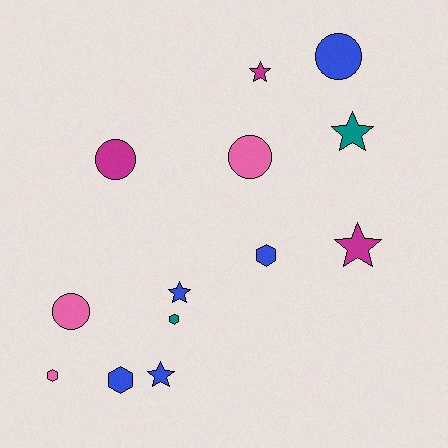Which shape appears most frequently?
Star, with 5 objects.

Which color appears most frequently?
Blue, with 5 objects.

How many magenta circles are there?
There is 1 magenta circle.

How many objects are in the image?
There are 13 objects.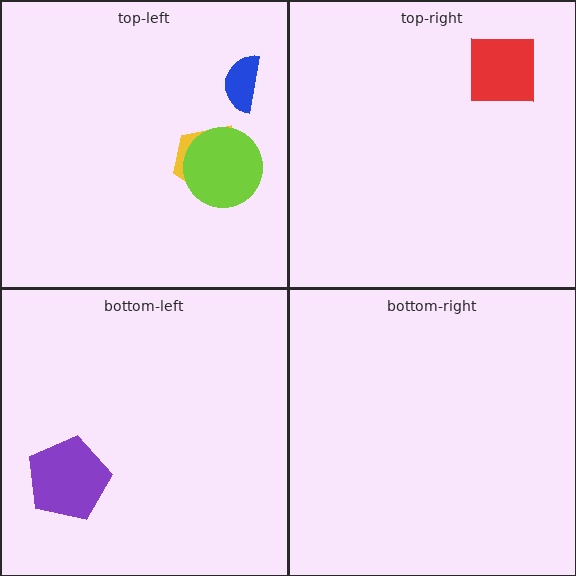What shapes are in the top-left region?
The yellow trapezoid, the blue semicircle, the lime circle.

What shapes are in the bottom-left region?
The purple pentagon.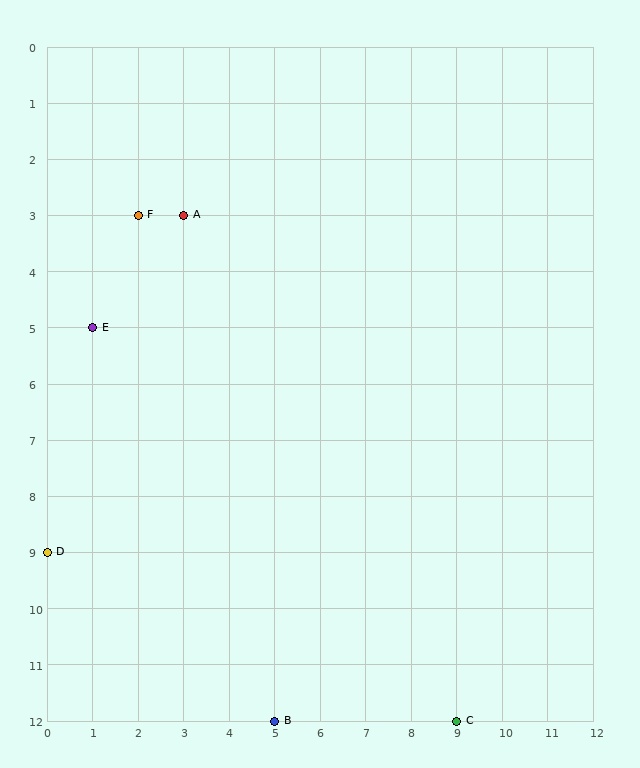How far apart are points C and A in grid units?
Points C and A are 6 columns and 9 rows apart (about 10.8 grid units diagonally).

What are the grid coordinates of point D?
Point D is at grid coordinates (0, 9).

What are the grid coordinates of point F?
Point F is at grid coordinates (2, 3).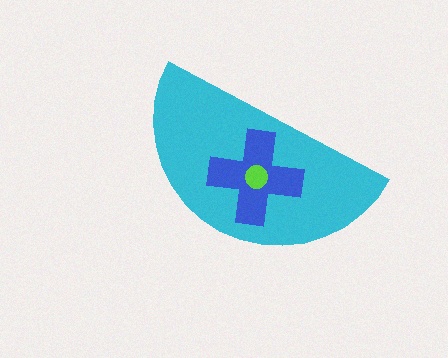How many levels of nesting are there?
3.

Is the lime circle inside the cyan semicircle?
Yes.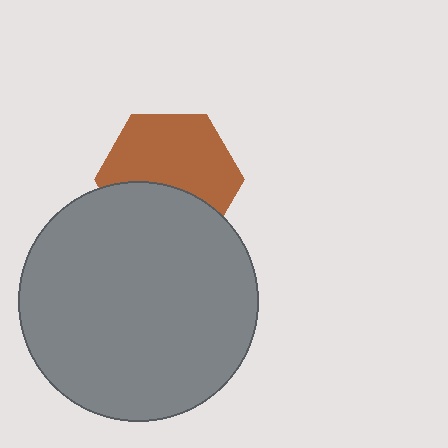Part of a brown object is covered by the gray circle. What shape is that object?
It is a hexagon.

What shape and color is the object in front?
The object in front is a gray circle.